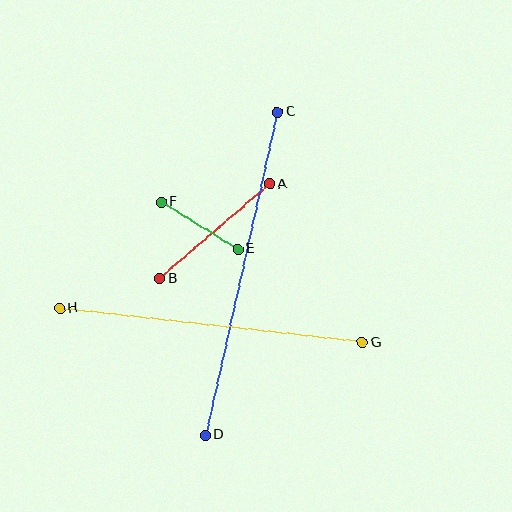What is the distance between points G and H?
The distance is approximately 304 pixels.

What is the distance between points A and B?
The distance is approximately 145 pixels.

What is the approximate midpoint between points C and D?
The midpoint is at approximately (241, 274) pixels.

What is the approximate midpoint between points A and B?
The midpoint is at approximately (215, 231) pixels.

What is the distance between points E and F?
The distance is approximately 90 pixels.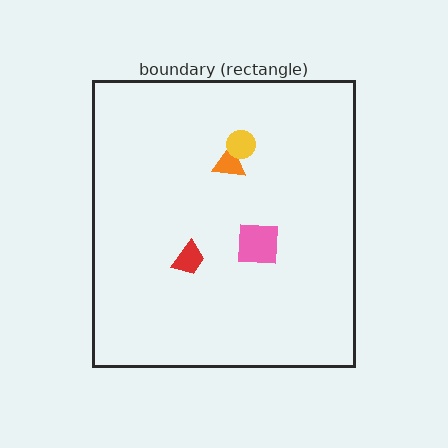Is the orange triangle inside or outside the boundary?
Inside.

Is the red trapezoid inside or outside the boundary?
Inside.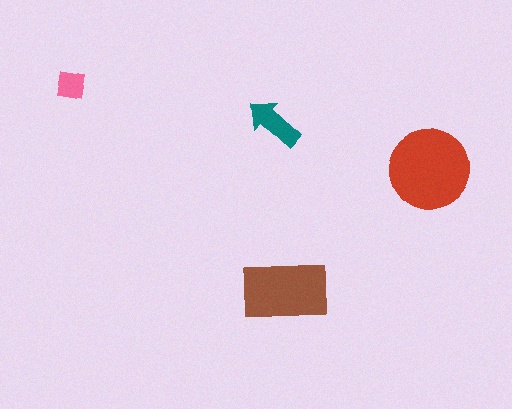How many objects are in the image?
There are 4 objects in the image.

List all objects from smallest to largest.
The pink square, the teal arrow, the brown rectangle, the red circle.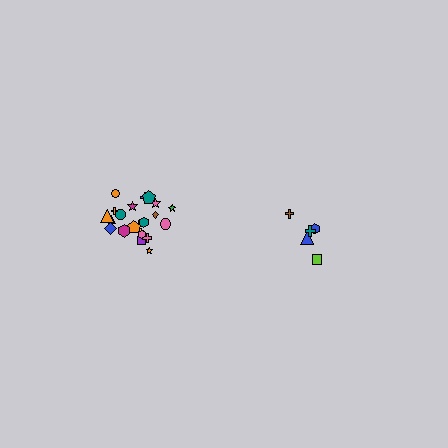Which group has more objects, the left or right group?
The left group.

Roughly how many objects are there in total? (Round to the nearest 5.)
Roughly 25 objects in total.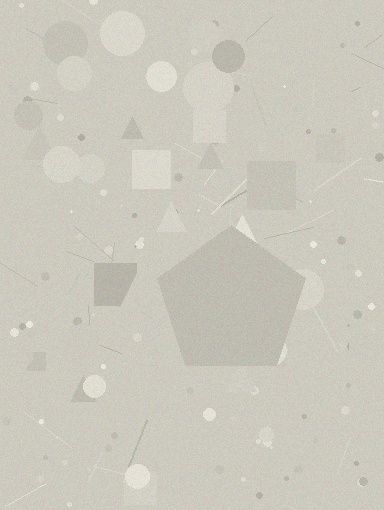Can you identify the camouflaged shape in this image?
The camouflaged shape is a pentagon.